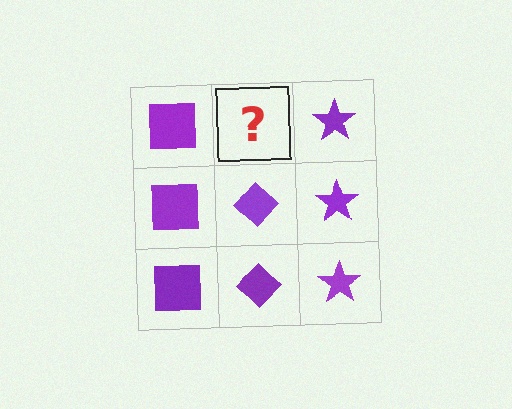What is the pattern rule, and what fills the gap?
The rule is that each column has a consistent shape. The gap should be filled with a purple diamond.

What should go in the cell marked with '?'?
The missing cell should contain a purple diamond.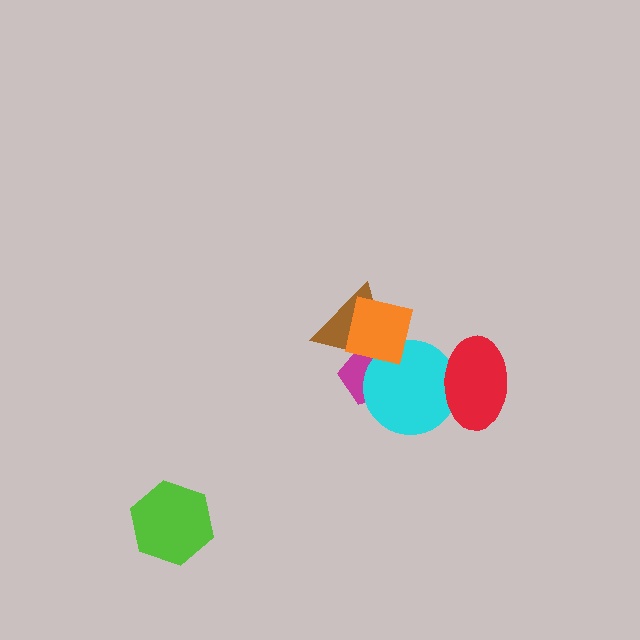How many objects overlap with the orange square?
3 objects overlap with the orange square.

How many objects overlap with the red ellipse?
1 object overlaps with the red ellipse.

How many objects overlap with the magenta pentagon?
3 objects overlap with the magenta pentagon.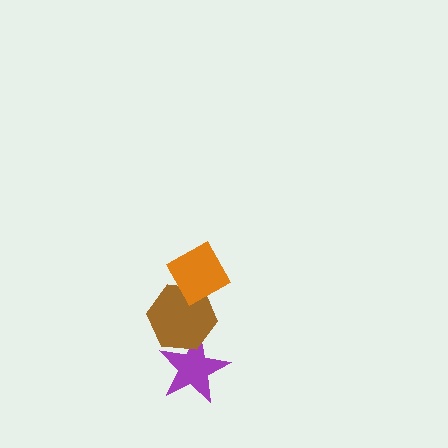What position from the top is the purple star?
The purple star is 3rd from the top.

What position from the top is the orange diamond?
The orange diamond is 1st from the top.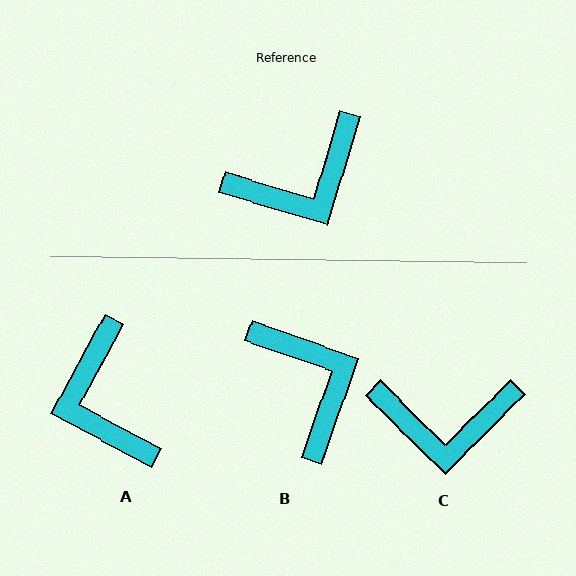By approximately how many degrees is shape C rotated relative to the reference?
Approximately 28 degrees clockwise.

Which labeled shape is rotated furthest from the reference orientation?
A, about 102 degrees away.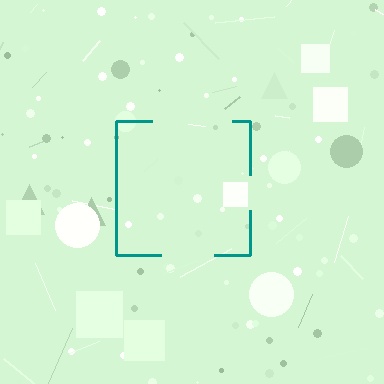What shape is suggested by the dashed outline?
The dashed outline suggests a square.